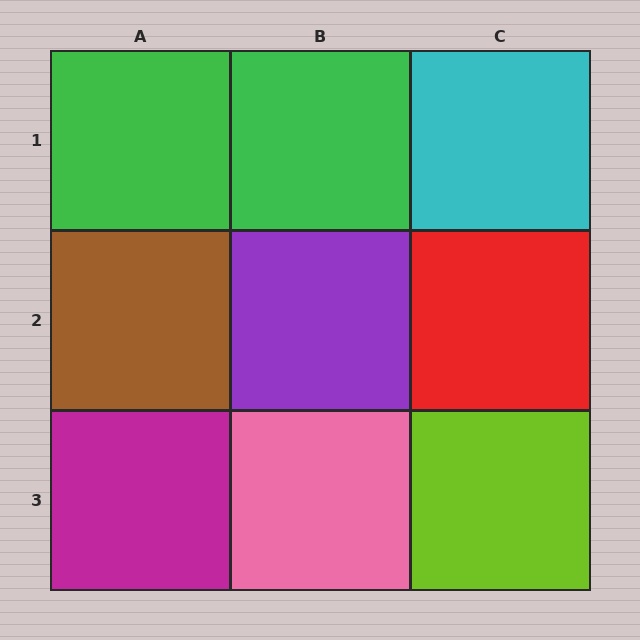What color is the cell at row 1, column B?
Green.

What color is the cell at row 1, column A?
Green.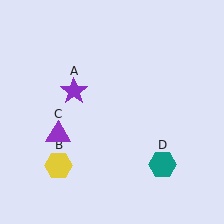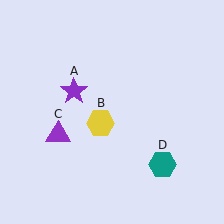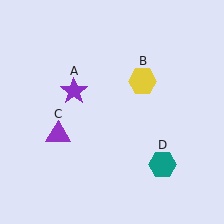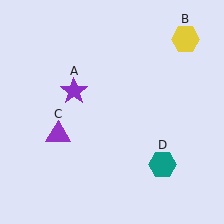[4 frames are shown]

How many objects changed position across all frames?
1 object changed position: yellow hexagon (object B).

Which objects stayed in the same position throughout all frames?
Purple star (object A) and purple triangle (object C) and teal hexagon (object D) remained stationary.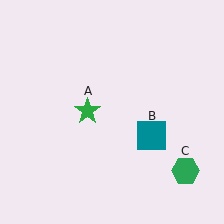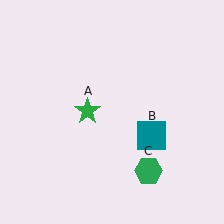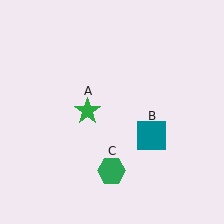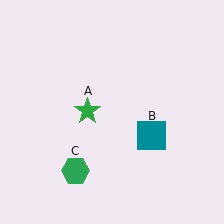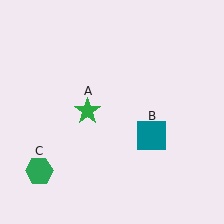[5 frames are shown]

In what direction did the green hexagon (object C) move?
The green hexagon (object C) moved left.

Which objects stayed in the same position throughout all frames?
Green star (object A) and teal square (object B) remained stationary.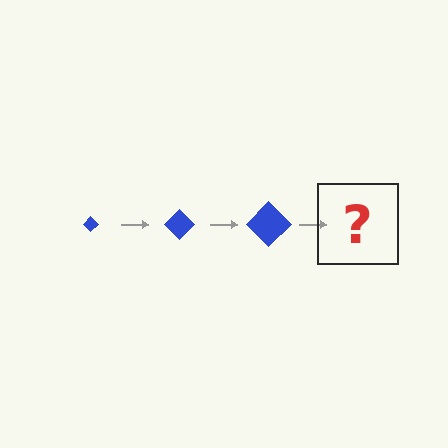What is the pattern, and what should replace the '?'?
The pattern is that the diamond gets progressively larger each step. The '?' should be a blue diamond, larger than the previous one.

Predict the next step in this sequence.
The next step is a blue diamond, larger than the previous one.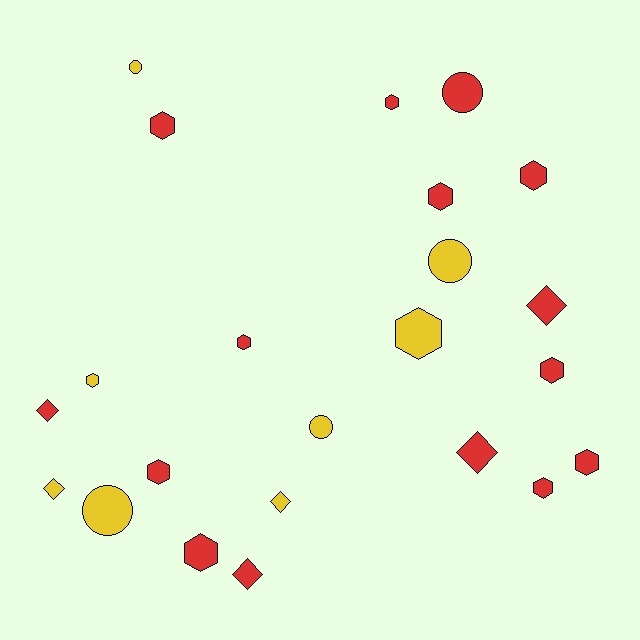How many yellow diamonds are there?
There are 2 yellow diamonds.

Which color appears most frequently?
Red, with 15 objects.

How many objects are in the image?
There are 23 objects.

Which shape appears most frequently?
Hexagon, with 12 objects.